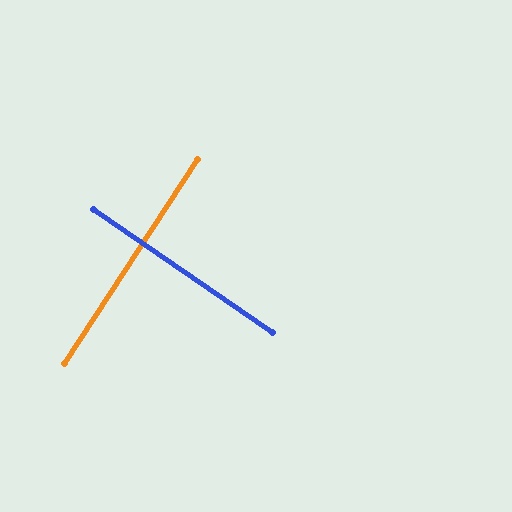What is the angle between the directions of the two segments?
Approximately 89 degrees.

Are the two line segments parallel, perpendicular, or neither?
Perpendicular — they meet at approximately 89°.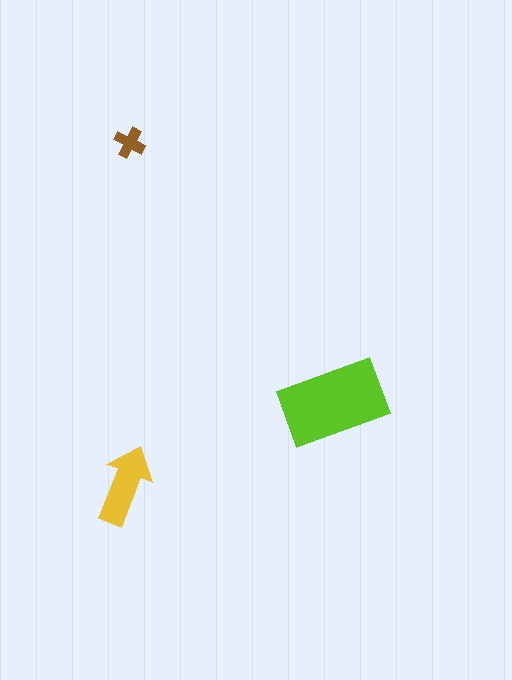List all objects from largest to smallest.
The lime rectangle, the yellow arrow, the brown cross.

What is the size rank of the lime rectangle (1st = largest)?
1st.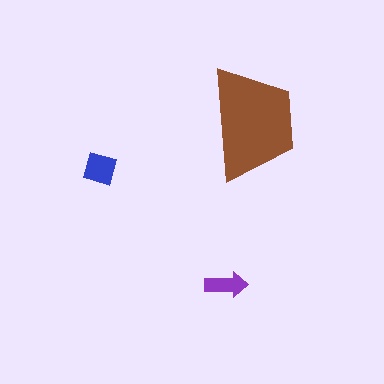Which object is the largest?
The brown trapezoid.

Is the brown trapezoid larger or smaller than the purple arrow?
Larger.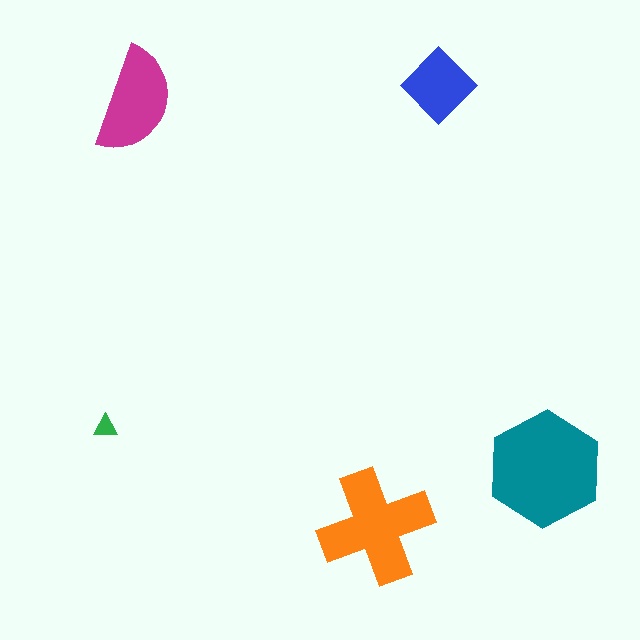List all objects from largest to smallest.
The teal hexagon, the orange cross, the magenta semicircle, the blue diamond, the green triangle.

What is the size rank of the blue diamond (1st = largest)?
4th.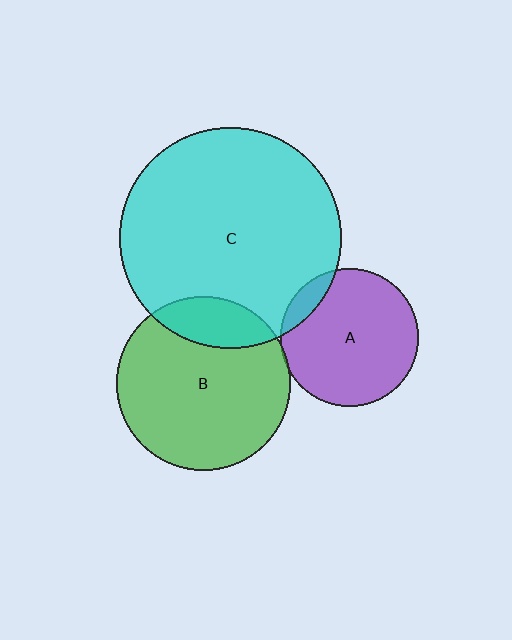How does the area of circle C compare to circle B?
Approximately 1.6 times.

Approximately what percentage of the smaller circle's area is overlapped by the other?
Approximately 20%.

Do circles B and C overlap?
Yes.